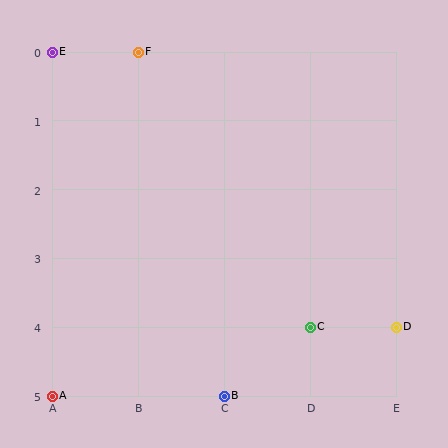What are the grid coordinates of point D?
Point D is at grid coordinates (E, 4).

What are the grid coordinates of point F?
Point F is at grid coordinates (B, 0).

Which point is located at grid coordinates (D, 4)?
Point C is at (D, 4).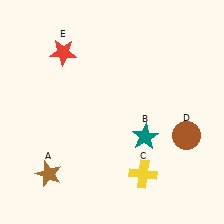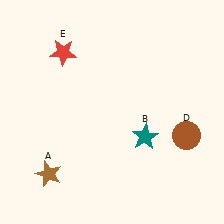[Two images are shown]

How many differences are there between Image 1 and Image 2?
There is 1 difference between the two images.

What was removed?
The yellow cross (C) was removed in Image 2.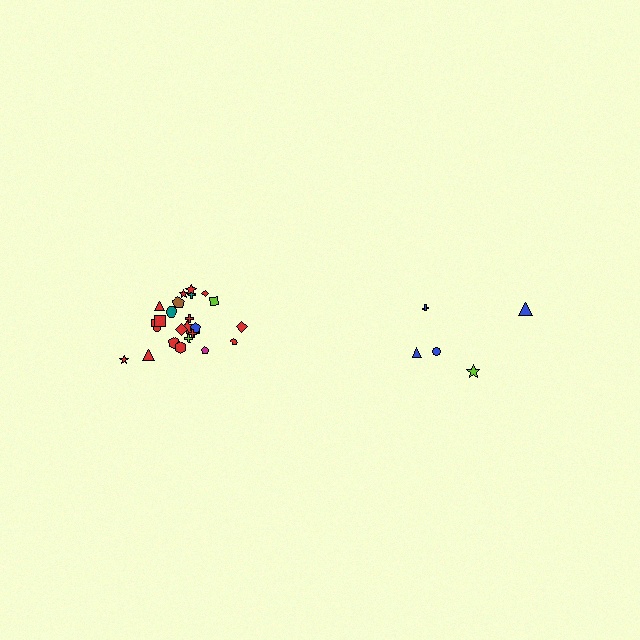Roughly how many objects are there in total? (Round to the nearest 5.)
Roughly 30 objects in total.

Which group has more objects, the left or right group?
The left group.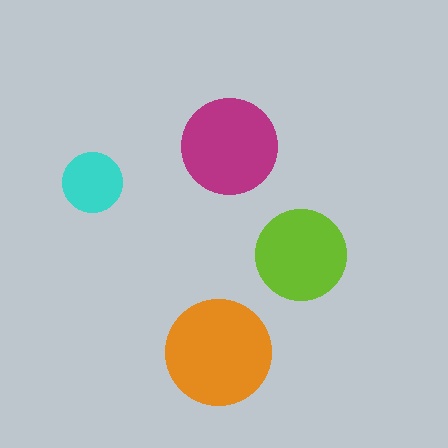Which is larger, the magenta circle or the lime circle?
The magenta one.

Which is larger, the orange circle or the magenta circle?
The orange one.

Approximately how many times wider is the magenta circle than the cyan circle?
About 1.5 times wider.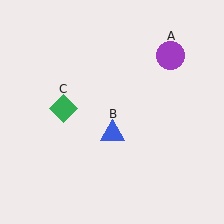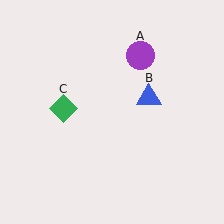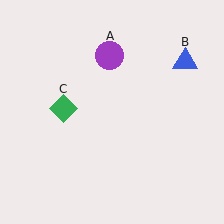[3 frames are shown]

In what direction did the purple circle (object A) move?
The purple circle (object A) moved left.